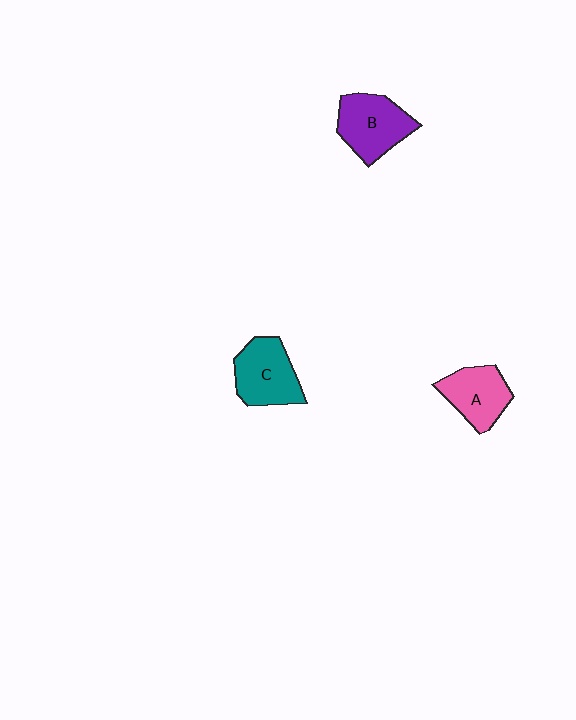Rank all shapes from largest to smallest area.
From largest to smallest: B (purple), C (teal), A (pink).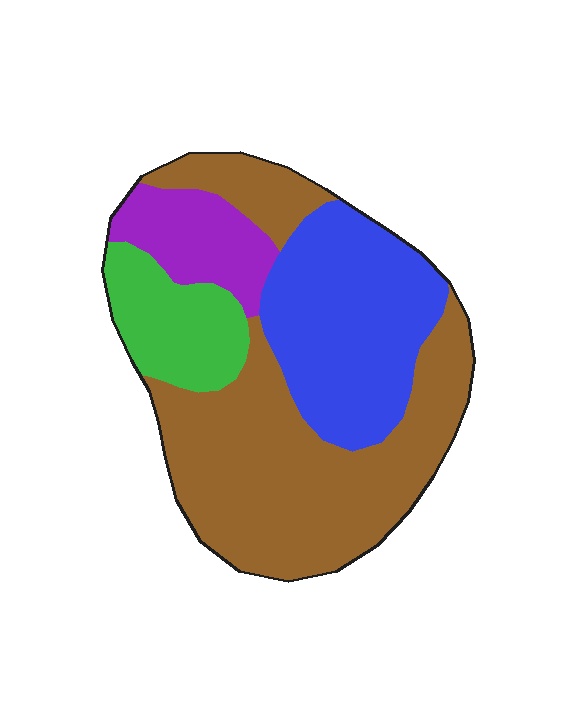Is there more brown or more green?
Brown.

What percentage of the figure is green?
Green covers about 15% of the figure.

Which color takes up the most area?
Brown, at roughly 50%.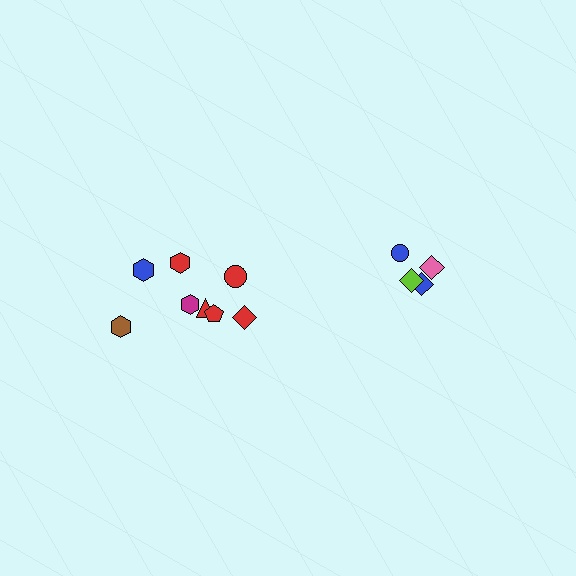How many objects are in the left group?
There are 8 objects.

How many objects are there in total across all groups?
There are 12 objects.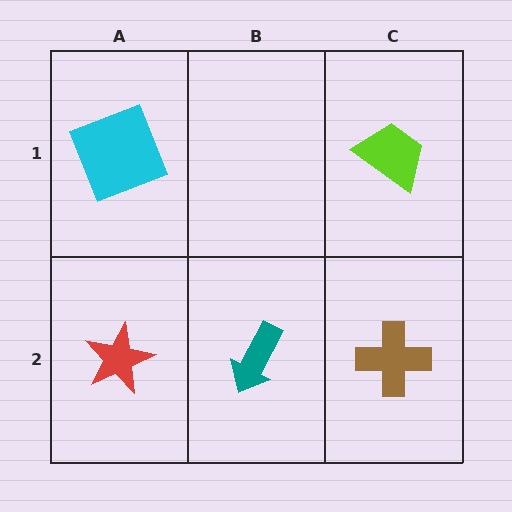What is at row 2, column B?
A teal arrow.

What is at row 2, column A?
A red star.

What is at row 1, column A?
A cyan square.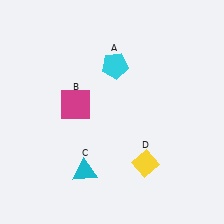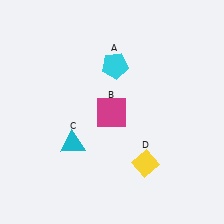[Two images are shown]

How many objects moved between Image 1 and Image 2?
2 objects moved between the two images.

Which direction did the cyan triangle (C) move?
The cyan triangle (C) moved up.